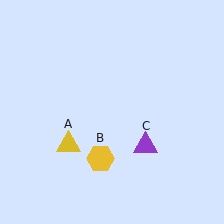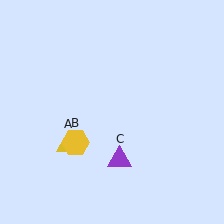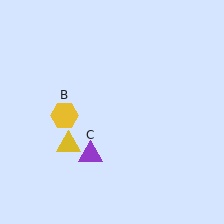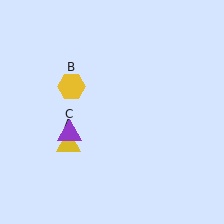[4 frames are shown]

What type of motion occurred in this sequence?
The yellow hexagon (object B), purple triangle (object C) rotated clockwise around the center of the scene.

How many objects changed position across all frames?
2 objects changed position: yellow hexagon (object B), purple triangle (object C).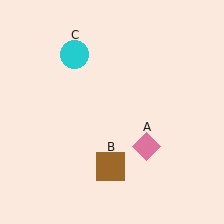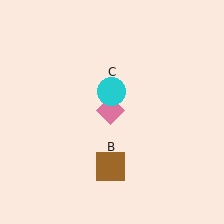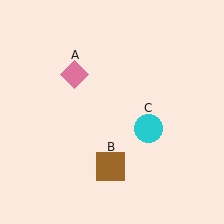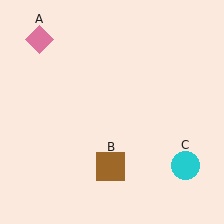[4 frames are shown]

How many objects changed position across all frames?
2 objects changed position: pink diamond (object A), cyan circle (object C).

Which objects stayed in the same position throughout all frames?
Brown square (object B) remained stationary.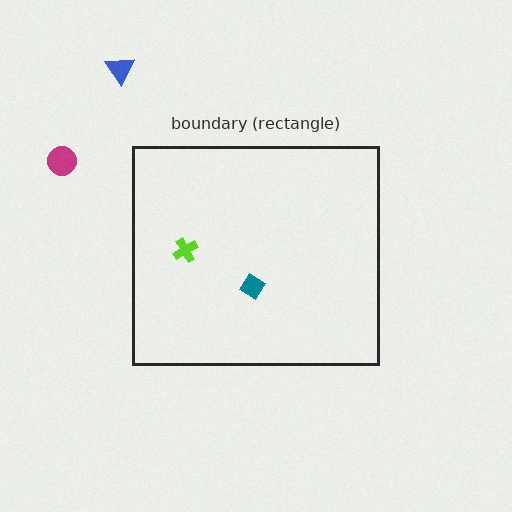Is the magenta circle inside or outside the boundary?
Outside.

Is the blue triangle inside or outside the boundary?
Outside.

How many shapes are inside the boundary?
2 inside, 2 outside.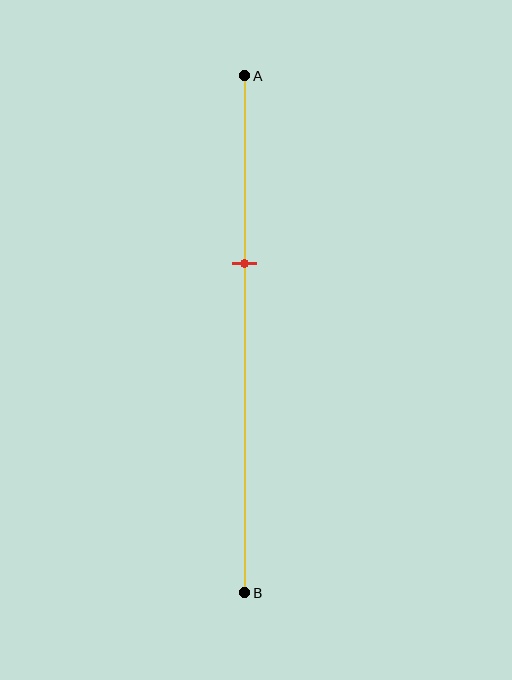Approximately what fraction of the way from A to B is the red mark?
The red mark is approximately 35% of the way from A to B.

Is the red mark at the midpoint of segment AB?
No, the mark is at about 35% from A, not at the 50% midpoint.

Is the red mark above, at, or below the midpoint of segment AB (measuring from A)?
The red mark is above the midpoint of segment AB.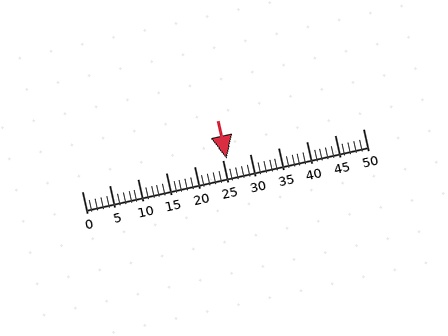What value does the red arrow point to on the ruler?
The red arrow points to approximately 26.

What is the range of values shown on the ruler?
The ruler shows values from 0 to 50.